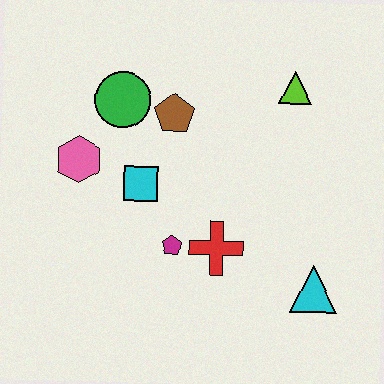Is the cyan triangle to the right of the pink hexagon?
Yes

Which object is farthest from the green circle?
The cyan triangle is farthest from the green circle.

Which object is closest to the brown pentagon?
The green circle is closest to the brown pentagon.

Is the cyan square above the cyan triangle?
Yes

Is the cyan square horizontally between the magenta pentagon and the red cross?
No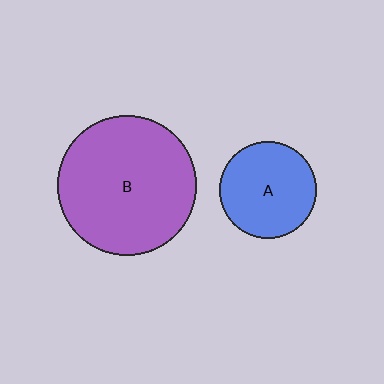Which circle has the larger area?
Circle B (purple).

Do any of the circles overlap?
No, none of the circles overlap.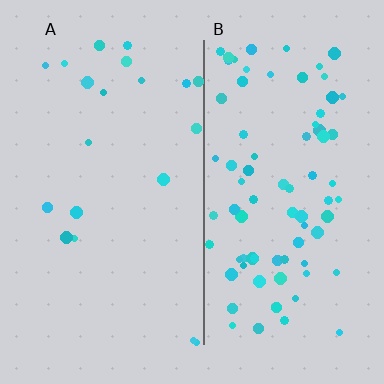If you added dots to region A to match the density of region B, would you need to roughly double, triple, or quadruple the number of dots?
Approximately quadruple.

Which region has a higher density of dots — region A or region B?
B (the right).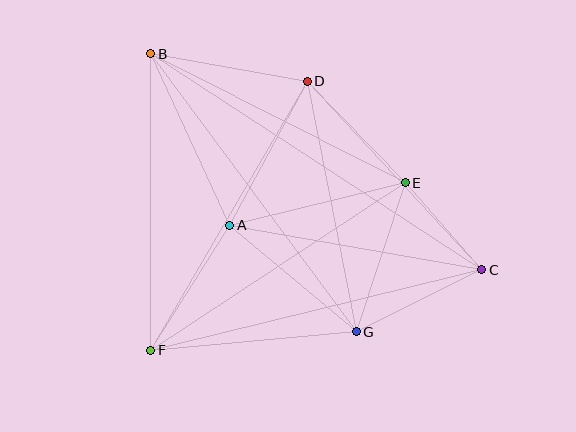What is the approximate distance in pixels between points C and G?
The distance between C and G is approximately 140 pixels.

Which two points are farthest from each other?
Points B and C are farthest from each other.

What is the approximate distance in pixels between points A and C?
The distance between A and C is approximately 256 pixels.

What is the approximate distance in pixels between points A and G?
The distance between A and G is approximately 166 pixels.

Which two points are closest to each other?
Points C and E are closest to each other.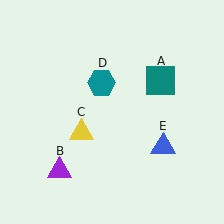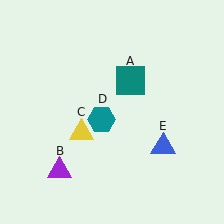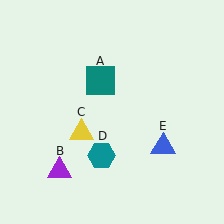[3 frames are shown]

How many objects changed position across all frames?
2 objects changed position: teal square (object A), teal hexagon (object D).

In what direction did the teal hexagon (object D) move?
The teal hexagon (object D) moved down.